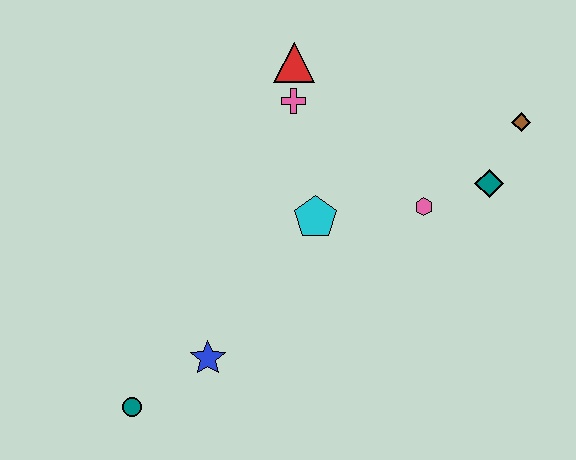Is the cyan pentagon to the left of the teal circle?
No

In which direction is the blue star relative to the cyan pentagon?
The blue star is below the cyan pentagon.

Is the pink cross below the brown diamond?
No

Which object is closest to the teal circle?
The blue star is closest to the teal circle.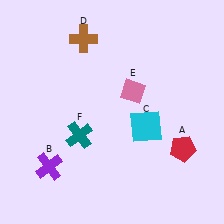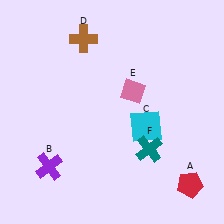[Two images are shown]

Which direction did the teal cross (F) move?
The teal cross (F) moved right.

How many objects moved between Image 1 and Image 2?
2 objects moved between the two images.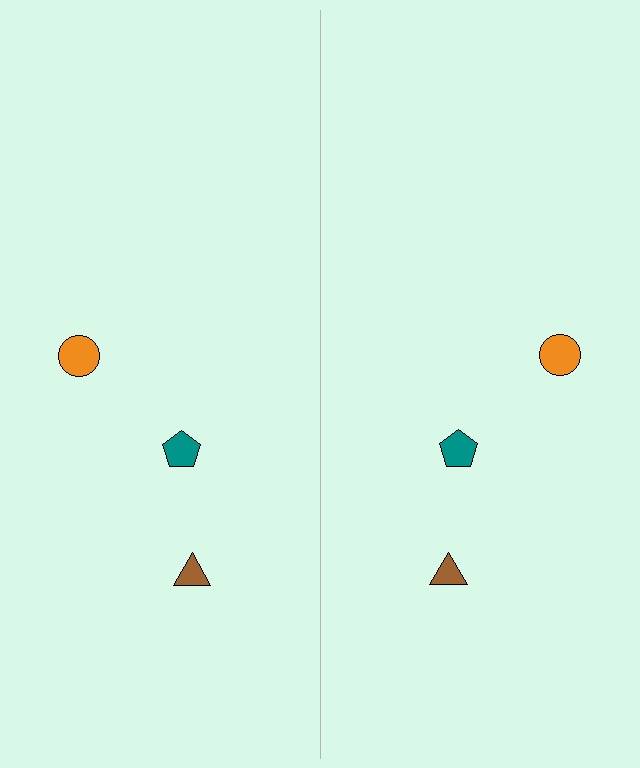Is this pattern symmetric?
Yes, this pattern has bilateral (reflection) symmetry.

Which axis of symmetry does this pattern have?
The pattern has a vertical axis of symmetry running through the center of the image.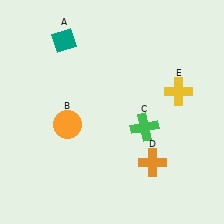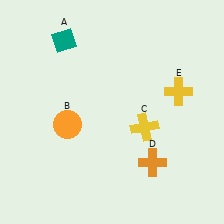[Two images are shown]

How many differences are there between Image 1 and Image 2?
There is 1 difference between the two images.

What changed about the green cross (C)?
In Image 1, C is green. In Image 2, it changed to yellow.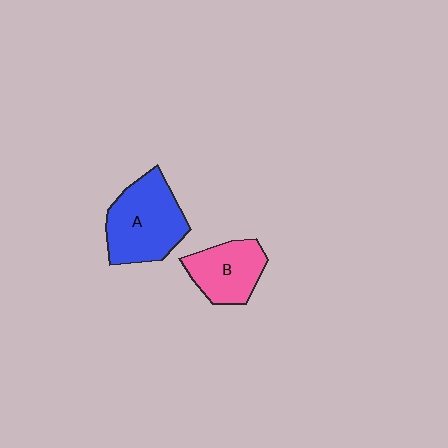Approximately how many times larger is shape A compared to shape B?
Approximately 1.4 times.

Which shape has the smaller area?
Shape B (pink).